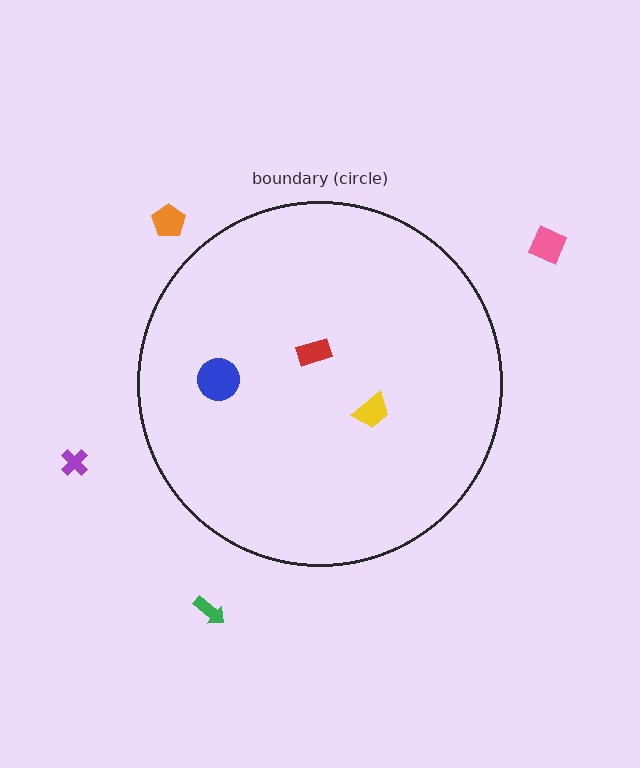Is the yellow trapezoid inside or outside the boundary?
Inside.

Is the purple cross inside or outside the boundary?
Outside.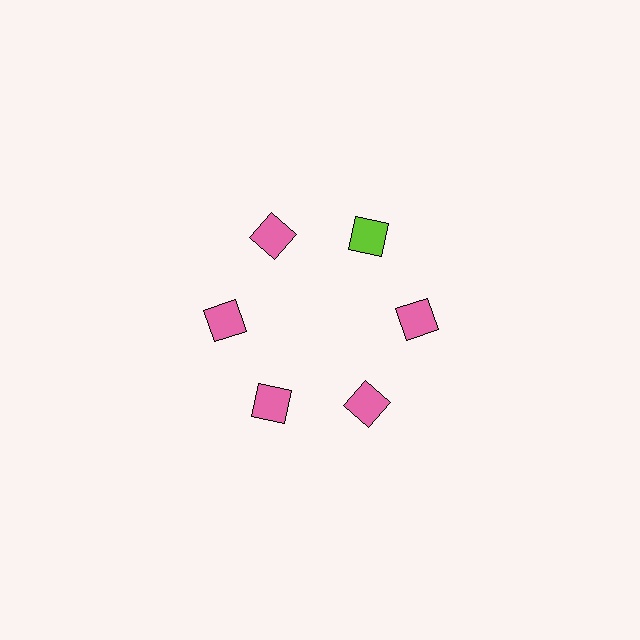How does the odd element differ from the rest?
It has a different color: lime instead of pink.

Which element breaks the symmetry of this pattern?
The lime square at roughly the 1 o'clock position breaks the symmetry. All other shapes are pink squares.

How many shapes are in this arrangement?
There are 6 shapes arranged in a ring pattern.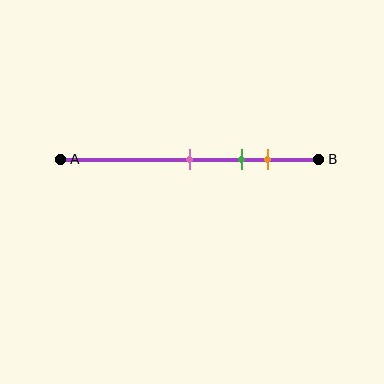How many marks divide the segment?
There are 3 marks dividing the segment.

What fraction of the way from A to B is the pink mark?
The pink mark is approximately 50% (0.5) of the way from A to B.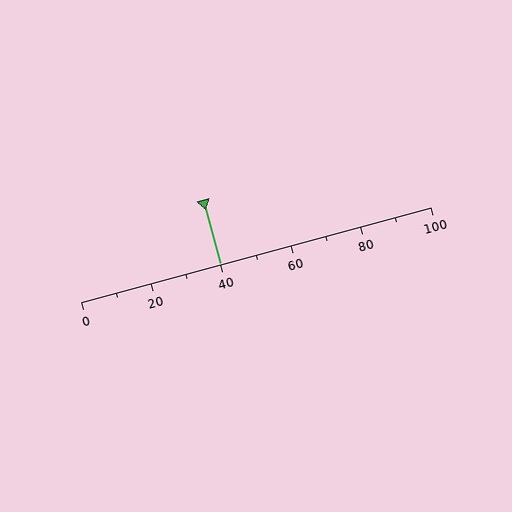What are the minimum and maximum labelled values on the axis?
The axis runs from 0 to 100.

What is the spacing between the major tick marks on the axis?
The major ticks are spaced 20 apart.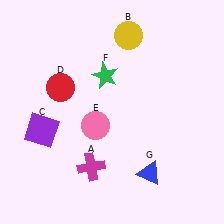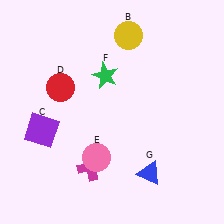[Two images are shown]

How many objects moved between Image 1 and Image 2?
1 object moved between the two images.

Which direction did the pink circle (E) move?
The pink circle (E) moved down.